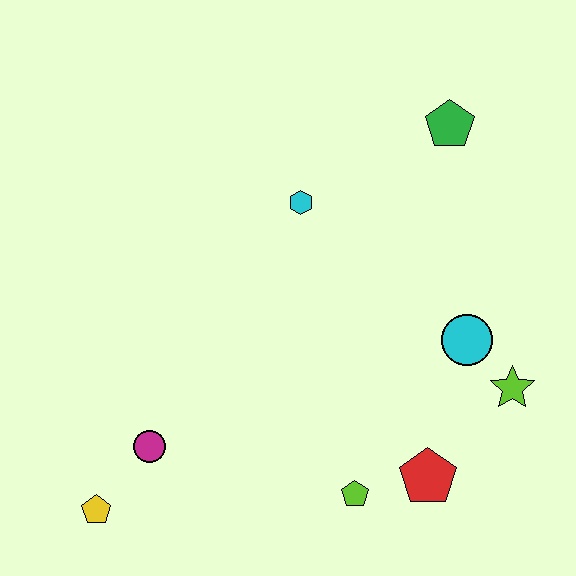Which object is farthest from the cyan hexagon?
The yellow pentagon is farthest from the cyan hexagon.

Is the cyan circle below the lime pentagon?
No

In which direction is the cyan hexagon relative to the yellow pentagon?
The cyan hexagon is above the yellow pentagon.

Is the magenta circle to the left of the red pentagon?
Yes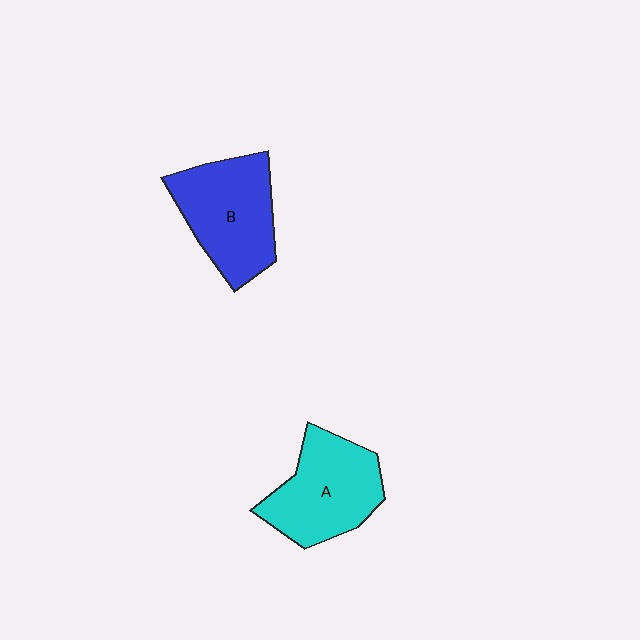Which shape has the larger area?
Shape B (blue).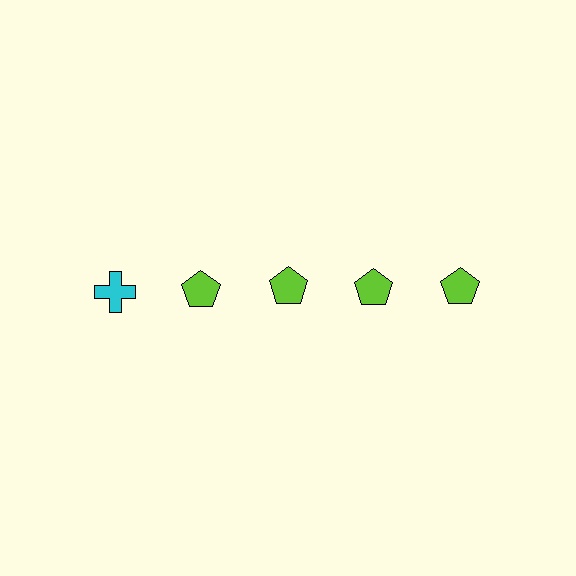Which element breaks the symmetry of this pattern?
The cyan cross in the top row, leftmost column breaks the symmetry. All other shapes are lime pentagons.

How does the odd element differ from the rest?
It differs in both color (cyan instead of lime) and shape (cross instead of pentagon).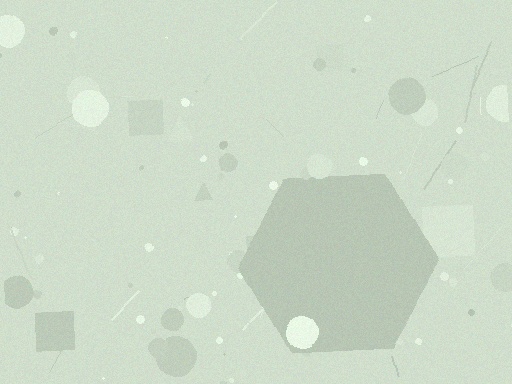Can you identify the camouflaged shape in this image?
The camouflaged shape is a hexagon.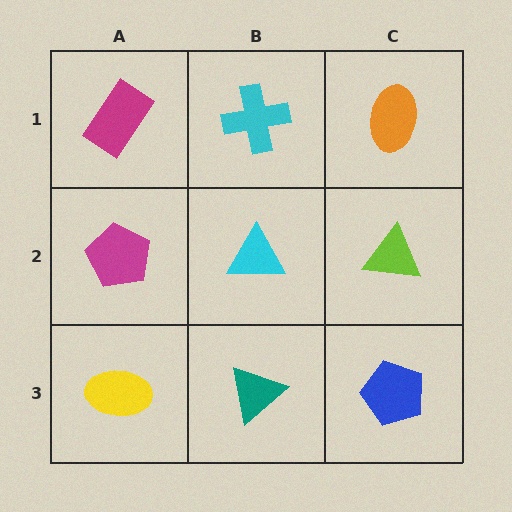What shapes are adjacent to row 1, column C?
A lime triangle (row 2, column C), a cyan cross (row 1, column B).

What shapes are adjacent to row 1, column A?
A magenta pentagon (row 2, column A), a cyan cross (row 1, column B).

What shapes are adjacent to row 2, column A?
A magenta rectangle (row 1, column A), a yellow ellipse (row 3, column A), a cyan triangle (row 2, column B).